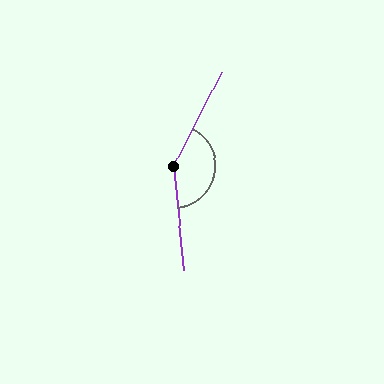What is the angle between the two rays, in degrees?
Approximately 148 degrees.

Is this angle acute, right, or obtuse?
It is obtuse.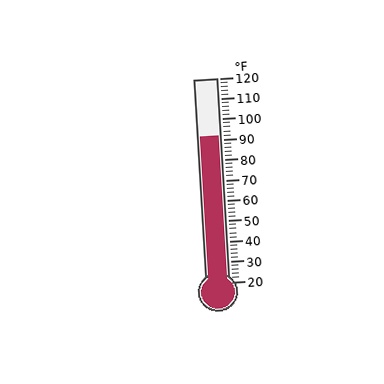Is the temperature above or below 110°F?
The temperature is below 110°F.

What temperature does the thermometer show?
The thermometer shows approximately 92°F.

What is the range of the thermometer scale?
The thermometer scale ranges from 20°F to 120°F.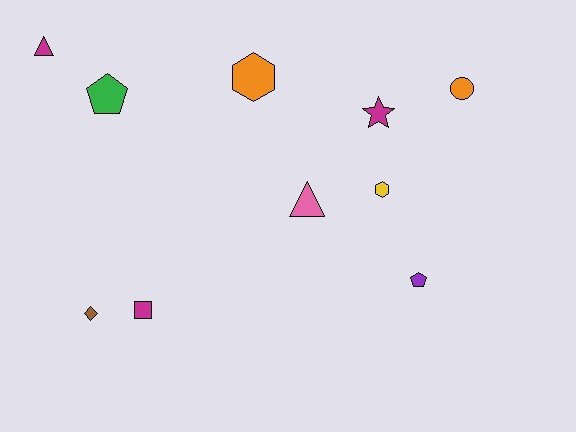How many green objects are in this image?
There is 1 green object.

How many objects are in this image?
There are 10 objects.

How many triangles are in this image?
There are 2 triangles.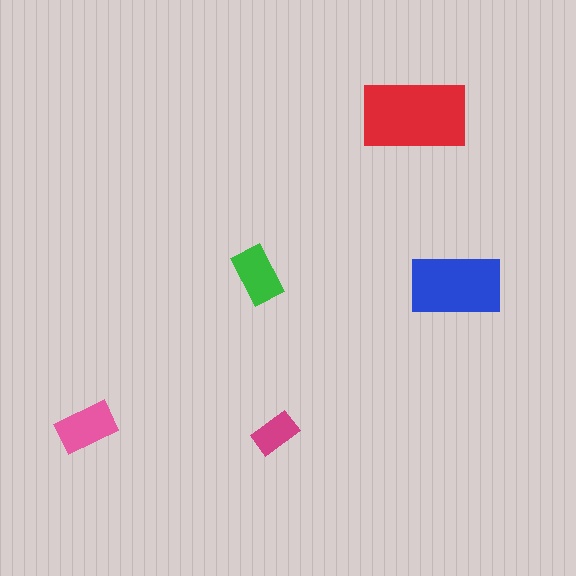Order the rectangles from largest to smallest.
the red one, the blue one, the pink one, the green one, the magenta one.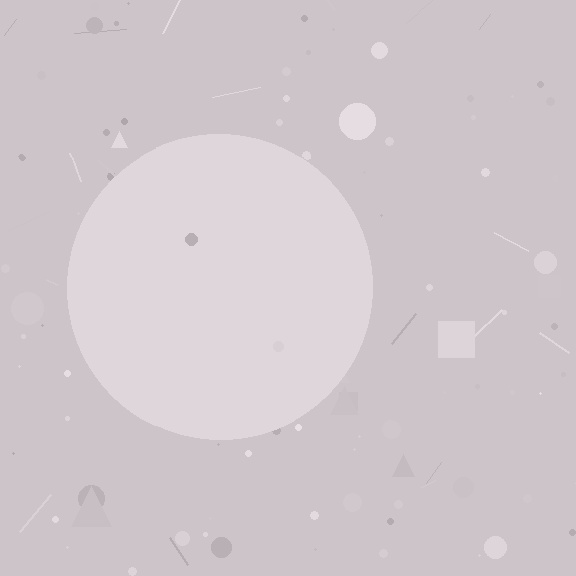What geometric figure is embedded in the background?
A circle is embedded in the background.